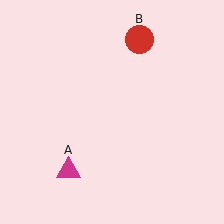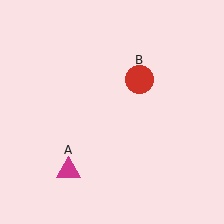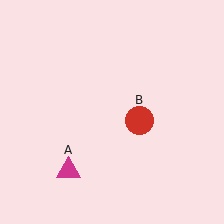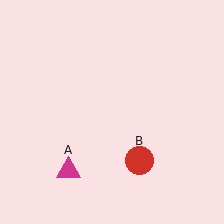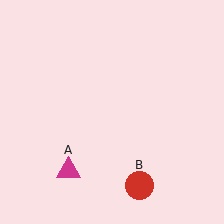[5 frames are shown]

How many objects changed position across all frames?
1 object changed position: red circle (object B).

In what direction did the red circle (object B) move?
The red circle (object B) moved down.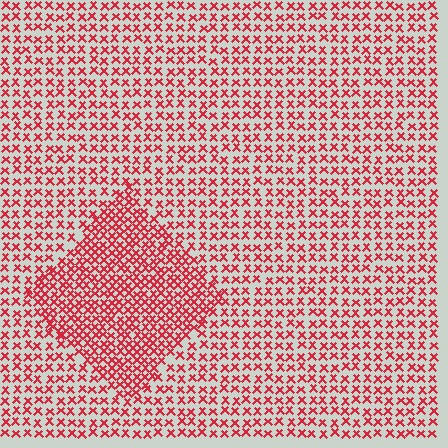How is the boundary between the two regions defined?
The boundary is defined by a change in element density (approximately 1.8x ratio). All elements are the same color, size, and shape.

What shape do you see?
I see a diamond.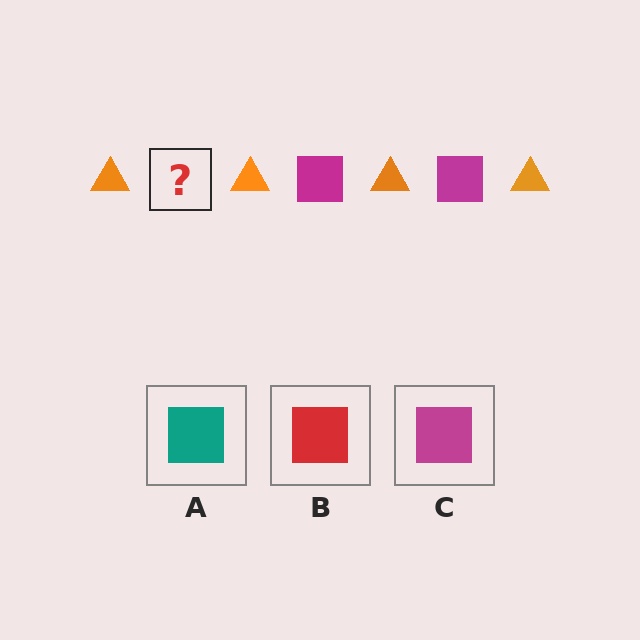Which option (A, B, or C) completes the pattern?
C.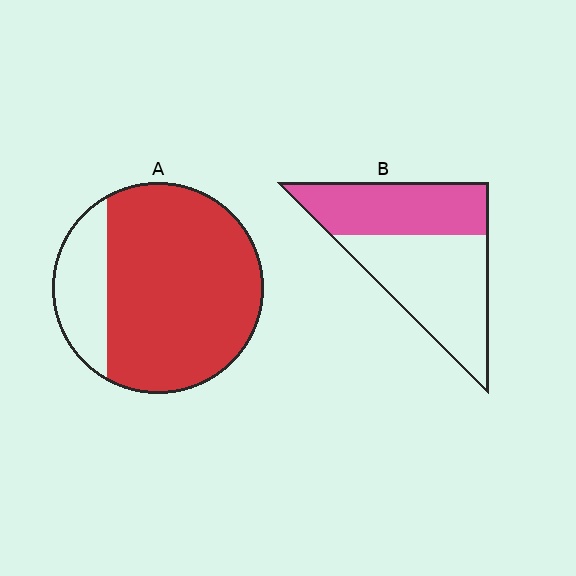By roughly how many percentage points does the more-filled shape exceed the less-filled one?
By roughly 35 percentage points (A over B).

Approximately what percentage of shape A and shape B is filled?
A is approximately 80% and B is approximately 45%.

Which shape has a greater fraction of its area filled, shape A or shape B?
Shape A.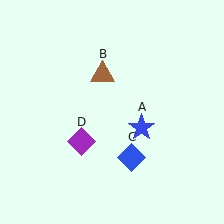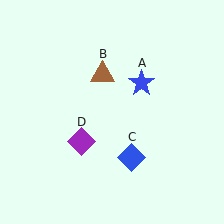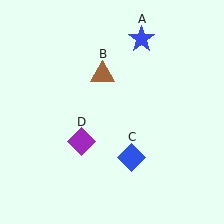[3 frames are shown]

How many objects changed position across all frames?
1 object changed position: blue star (object A).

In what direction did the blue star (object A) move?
The blue star (object A) moved up.